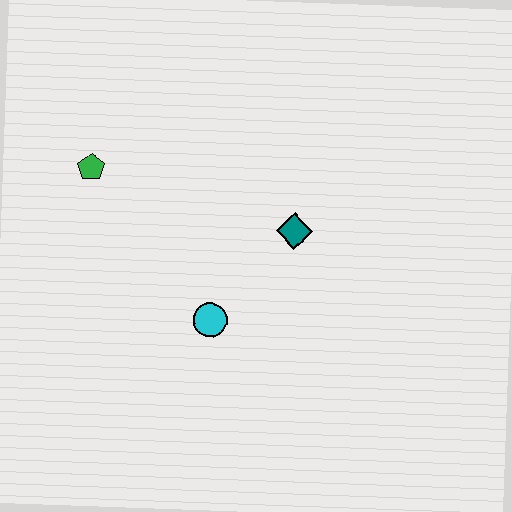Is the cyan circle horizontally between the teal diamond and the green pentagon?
Yes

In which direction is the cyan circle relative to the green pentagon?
The cyan circle is below the green pentagon.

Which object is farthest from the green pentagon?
The teal diamond is farthest from the green pentagon.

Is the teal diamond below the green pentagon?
Yes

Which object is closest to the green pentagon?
The cyan circle is closest to the green pentagon.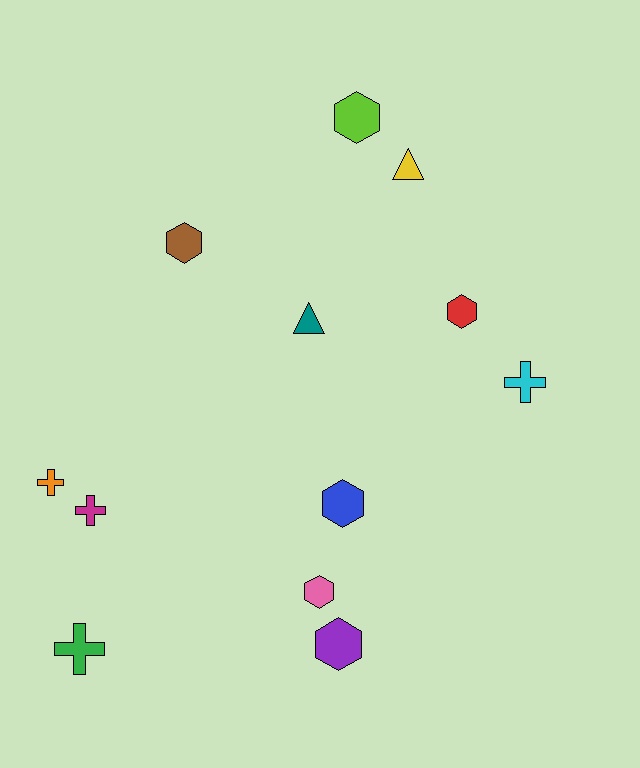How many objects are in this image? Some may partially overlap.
There are 12 objects.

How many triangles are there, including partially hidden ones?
There are 2 triangles.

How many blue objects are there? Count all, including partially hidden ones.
There is 1 blue object.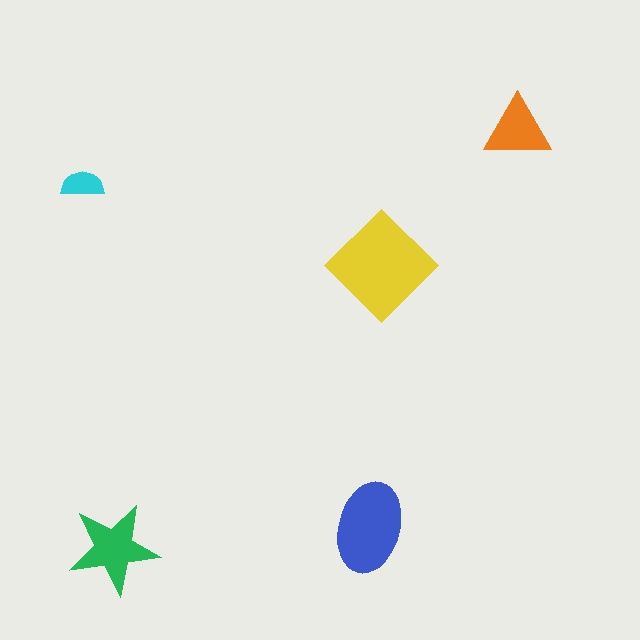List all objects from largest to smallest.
The yellow diamond, the blue ellipse, the green star, the orange triangle, the cyan semicircle.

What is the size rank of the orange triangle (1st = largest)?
4th.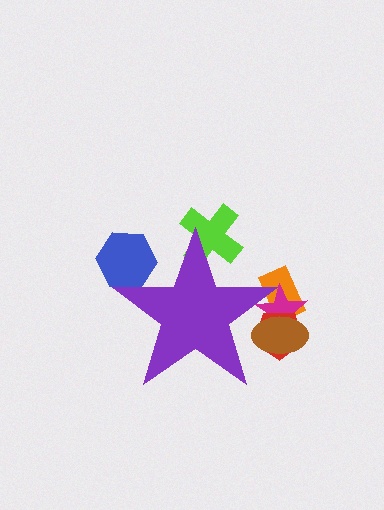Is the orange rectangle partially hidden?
Yes, the orange rectangle is partially hidden behind the purple star.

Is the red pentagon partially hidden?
Yes, the red pentagon is partially hidden behind the purple star.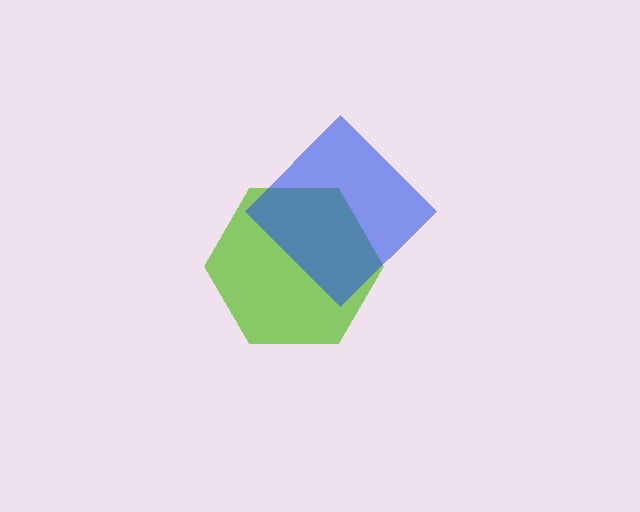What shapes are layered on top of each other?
The layered shapes are: a lime hexagon, a blue diamond.